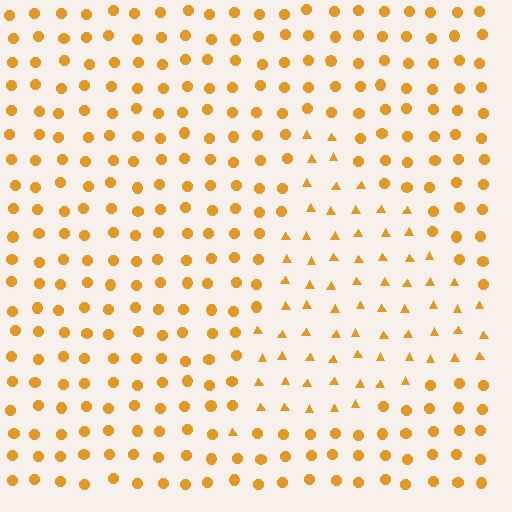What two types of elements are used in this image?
The image uses triangles inside the triangle region and circles outside it.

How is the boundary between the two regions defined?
The boundary is defined by a change in element shape: triangles inside vs. circles outside. All elements share the same color and spacing.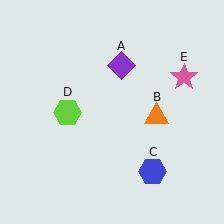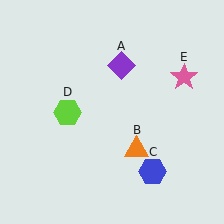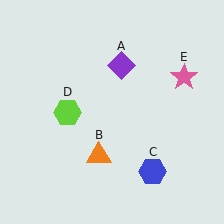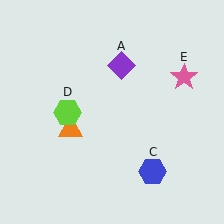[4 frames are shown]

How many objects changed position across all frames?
1 object changed position: orange triangle (object B).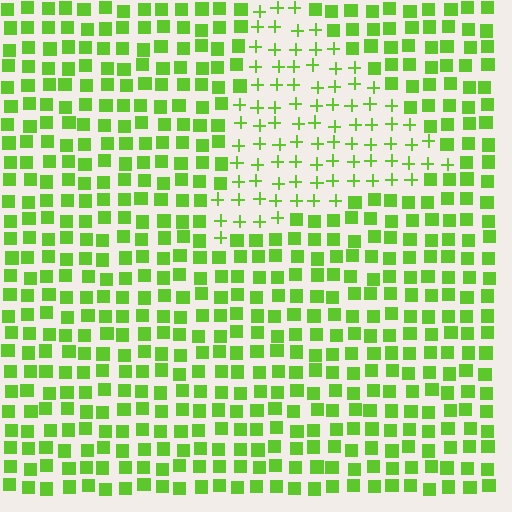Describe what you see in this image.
The image is filled with small lime elements arranged in a uniform grid. A triangle-shaped region contains plus signs, while the surrounding area contains squares. The boundary is defined purely by the change in element shape.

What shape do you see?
I see a triangle.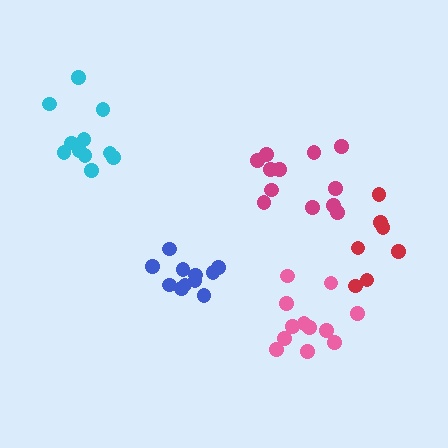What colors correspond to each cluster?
The clusters are colored: blue, cyan, pink, red, magenta.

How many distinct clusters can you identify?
There are 5 distinct clusters.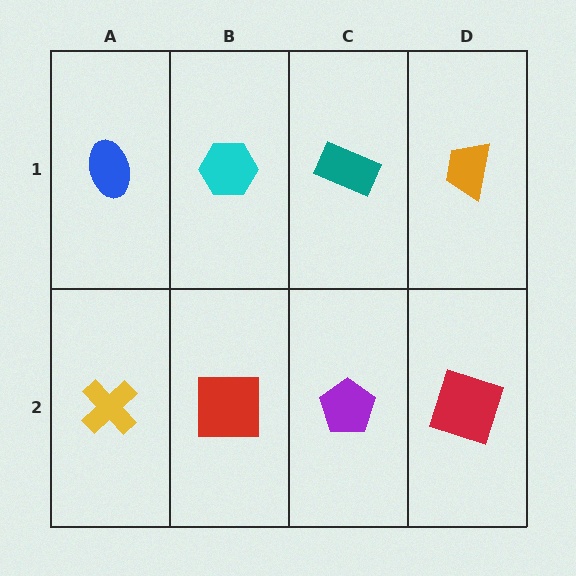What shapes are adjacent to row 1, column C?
A purple pentagon (row 2, column C), a cyan hexagon (row 1, column B), an orange trapezoid (row 1, column D).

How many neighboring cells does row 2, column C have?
3.